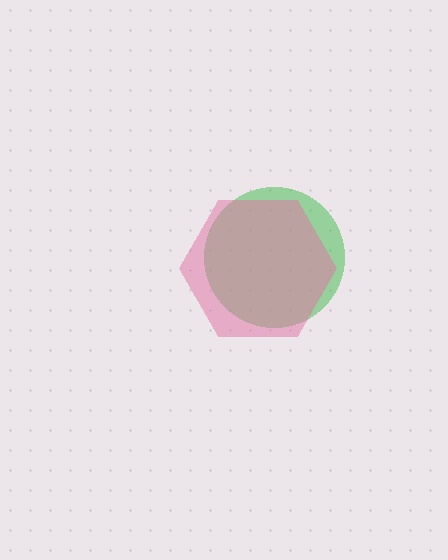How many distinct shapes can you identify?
There are 2 distinct shapes: a green circle, a pink hexagon.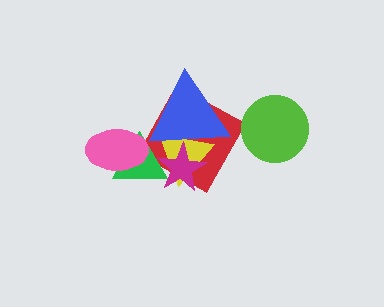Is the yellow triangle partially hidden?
Yes, it is partially covered by another shape.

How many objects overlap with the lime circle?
0 objects overlap with the lime circle.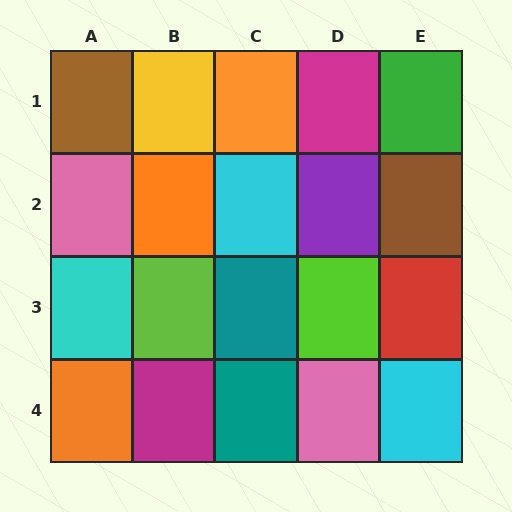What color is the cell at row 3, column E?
Red.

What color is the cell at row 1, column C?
Orange.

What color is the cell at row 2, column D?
Purple.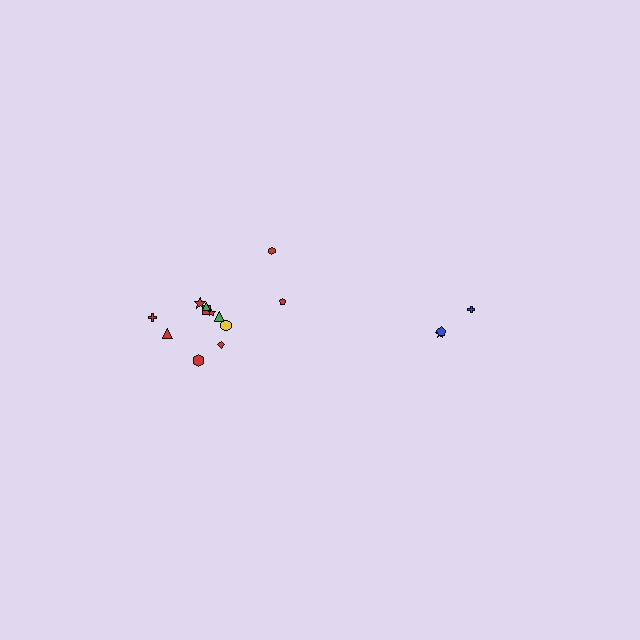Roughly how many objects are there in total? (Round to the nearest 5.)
Roughly 15 objects in total.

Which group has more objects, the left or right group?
The left group.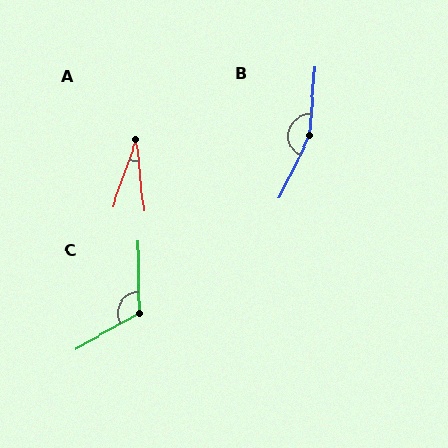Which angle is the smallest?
A, at approximately 25 degrees.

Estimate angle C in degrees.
Approximately 119 degrees.